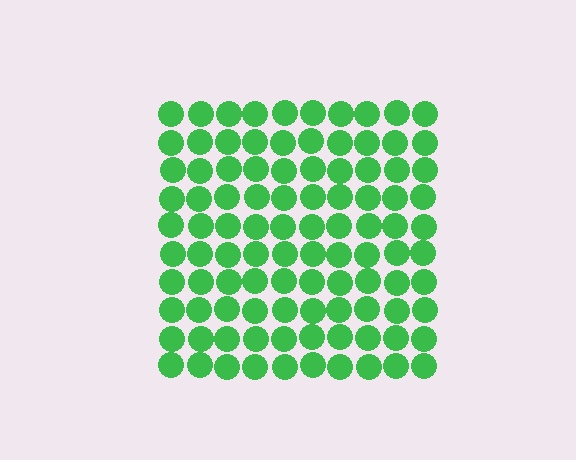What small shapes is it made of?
It is made of small circles.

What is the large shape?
The large shape is a square.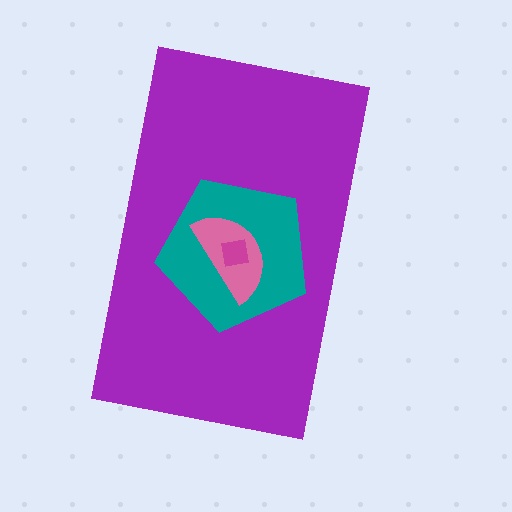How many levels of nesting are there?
4.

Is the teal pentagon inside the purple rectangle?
Yes.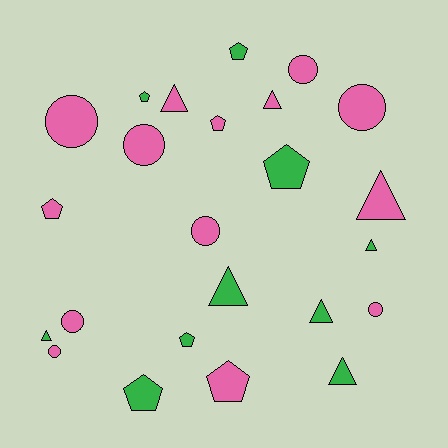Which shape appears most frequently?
Pentagon, with 8 objects.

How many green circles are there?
There are no green circles.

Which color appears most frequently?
Pink, with 14 objects.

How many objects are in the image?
There are 24 objects.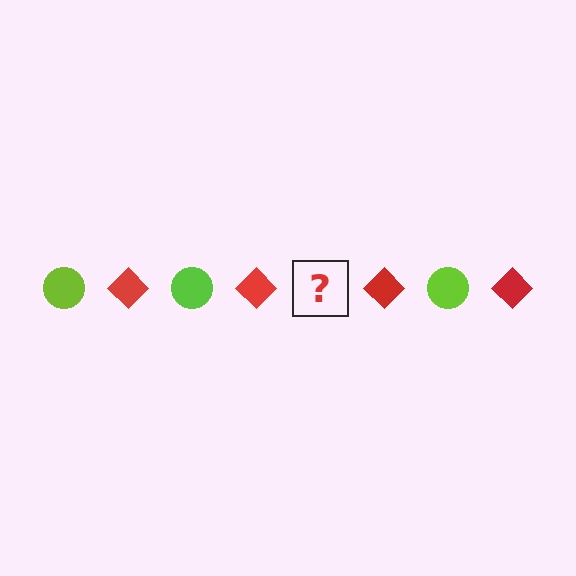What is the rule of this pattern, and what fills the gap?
The rule is that the pattern alternates between lime circle and red diamond. The gap should be filled with a lime circle.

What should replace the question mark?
The question mark should be replaced with a lime circle.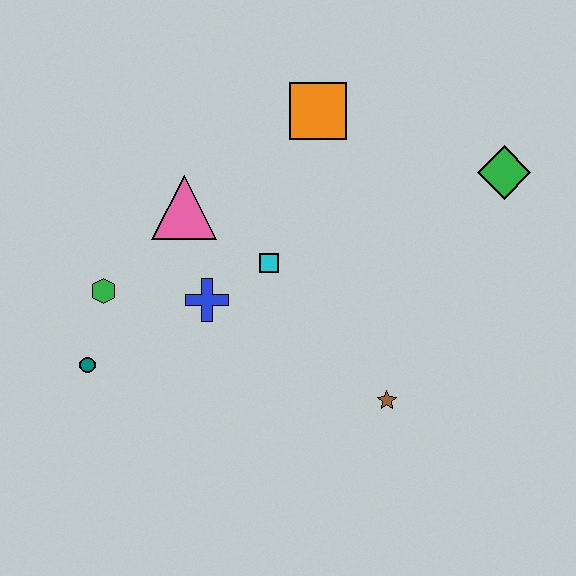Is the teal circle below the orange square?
Yes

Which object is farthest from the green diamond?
The teal circle is farthest from the green diamond.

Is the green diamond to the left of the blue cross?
No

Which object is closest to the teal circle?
The green hexagon is closest to the teal circle.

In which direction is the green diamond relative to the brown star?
The green diamond is above the brown star.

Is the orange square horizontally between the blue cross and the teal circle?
No